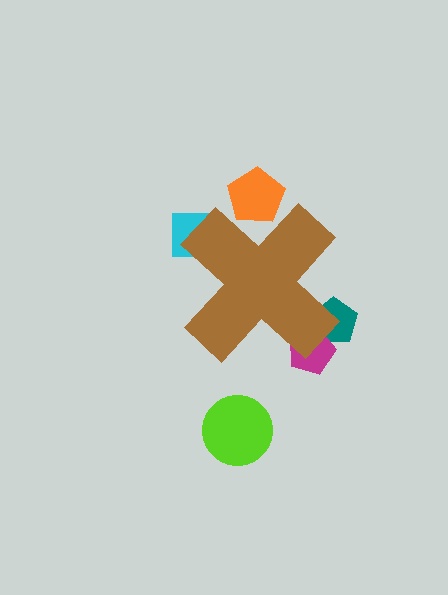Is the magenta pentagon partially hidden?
Yes, the magenta pentagon is partially hidden behind the brown cross.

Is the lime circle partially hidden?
No, the lime circle is fully visible.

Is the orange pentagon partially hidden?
Yes, the orange pentagon is partially hidden behind the brown cross.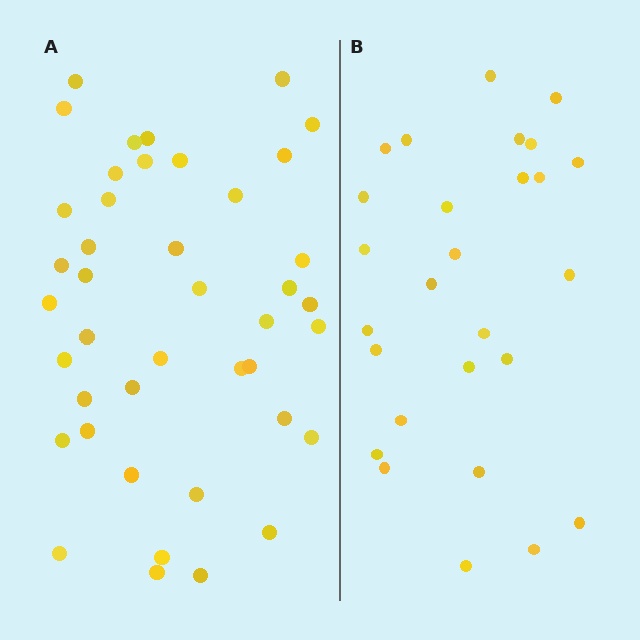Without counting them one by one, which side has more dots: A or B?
Region A (the left region) has more dots.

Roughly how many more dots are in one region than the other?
Region A has approximately 15 more dots than region B.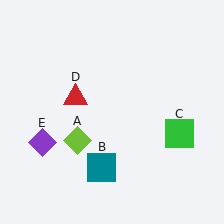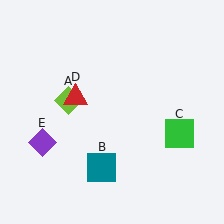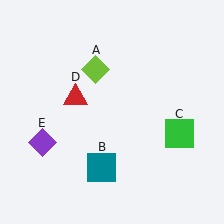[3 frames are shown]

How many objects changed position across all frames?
1 object changed position: lime diamond (object A).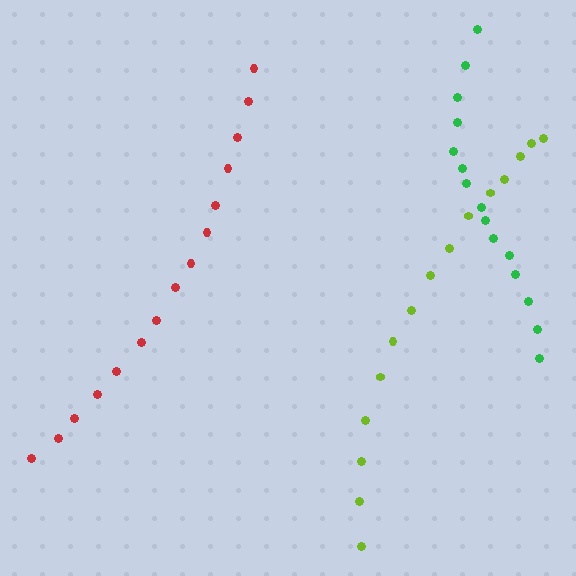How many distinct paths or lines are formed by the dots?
There are 3 distinct paths.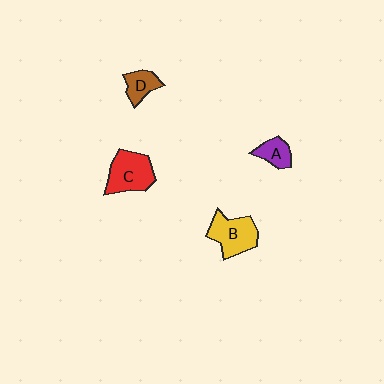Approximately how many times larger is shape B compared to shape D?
Approximately 1.8 times.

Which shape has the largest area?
Shape C (red).